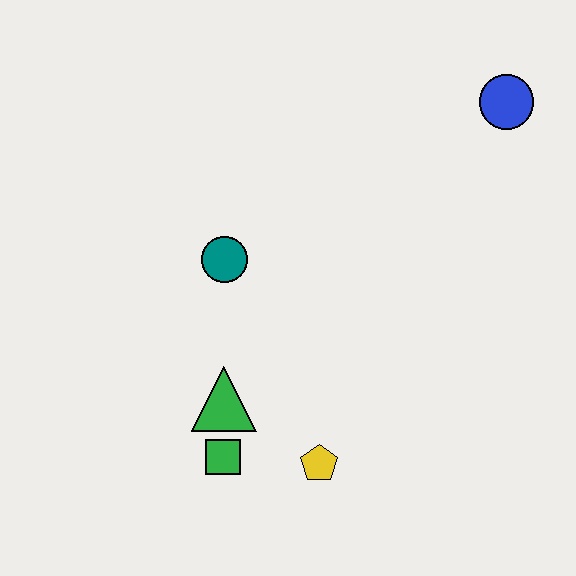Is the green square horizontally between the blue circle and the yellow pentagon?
No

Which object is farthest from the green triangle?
The blue circle is farthest from the green triangle.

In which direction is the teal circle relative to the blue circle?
The teal circle is to the left of the blue circle.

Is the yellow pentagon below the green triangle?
Yes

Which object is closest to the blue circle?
The teal circle is closest to the blue circle.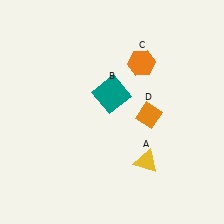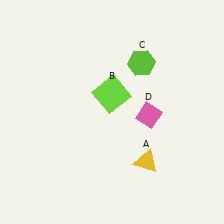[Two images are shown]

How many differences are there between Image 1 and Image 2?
There are 3 differences between the two images.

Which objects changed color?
B changed from teal to lime. C changed from orange to lime. D changed from orange to pink.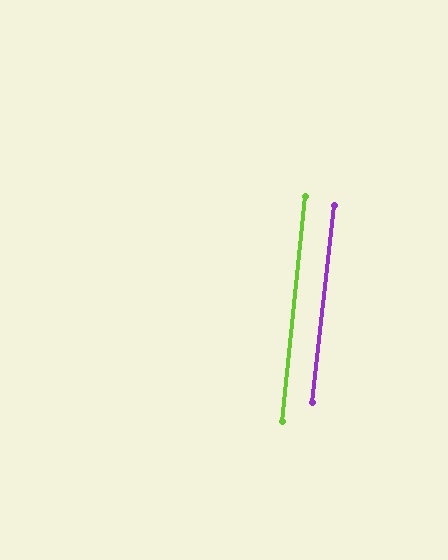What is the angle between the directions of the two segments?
Approximately 0 degrees.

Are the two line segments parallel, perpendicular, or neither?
Parallel — their directions differ by only 0.3°.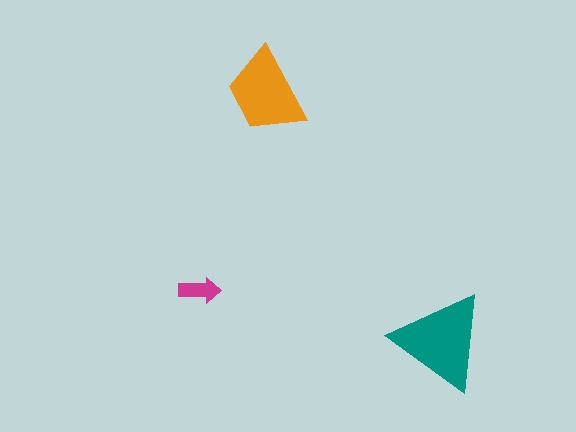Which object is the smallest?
The magenta arrow.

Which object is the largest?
The teal triangle.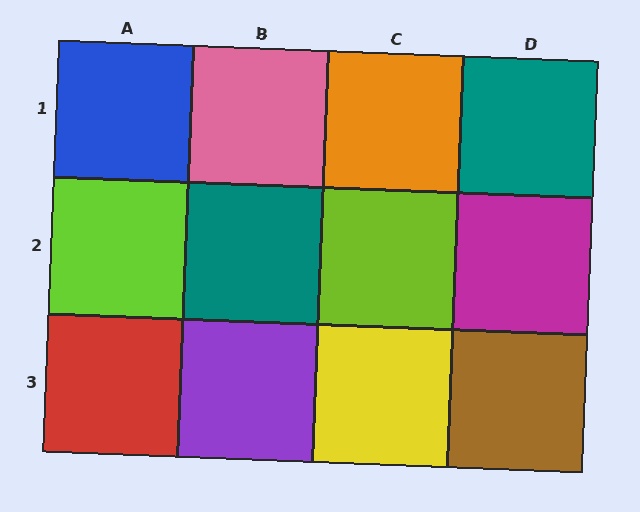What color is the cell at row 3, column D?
Brown.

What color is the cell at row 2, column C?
Lime.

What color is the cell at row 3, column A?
Red.